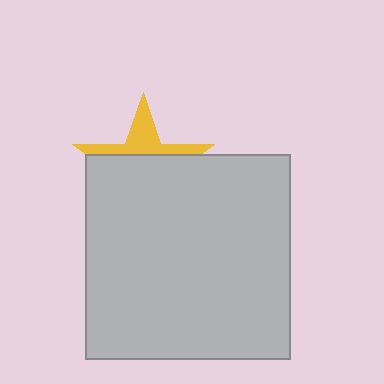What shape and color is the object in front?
The object in front is a light gray square.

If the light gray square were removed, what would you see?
You would see the complete yellow star.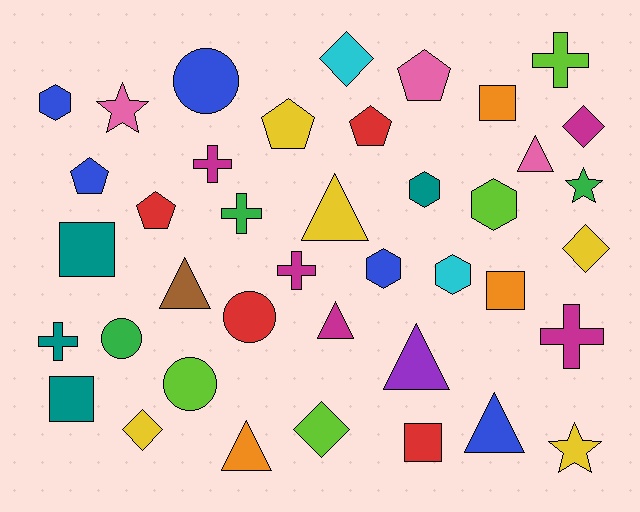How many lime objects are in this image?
There are 4 lime objects.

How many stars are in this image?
There are 3 stars.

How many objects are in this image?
There are 40 objects.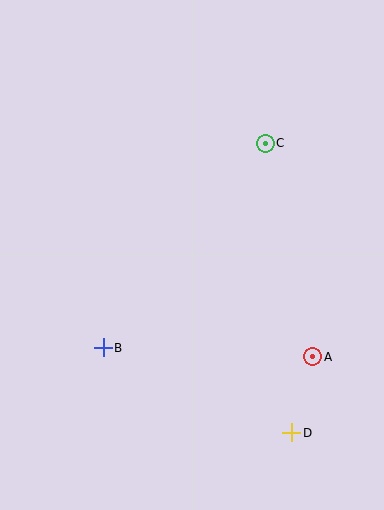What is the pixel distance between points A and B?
The distance between A and B is 210 pixels.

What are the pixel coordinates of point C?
Point C is at (265, 143).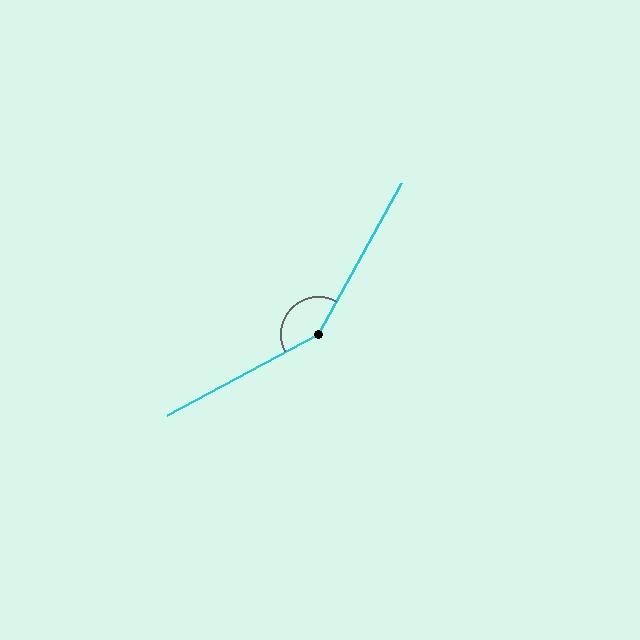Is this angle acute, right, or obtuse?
It is obtuse.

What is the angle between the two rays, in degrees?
Approximately 147 degrees.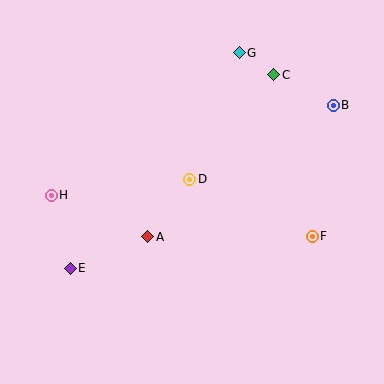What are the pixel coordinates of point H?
Point H is at (51, 195).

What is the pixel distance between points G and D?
The distance between G and D is 136 pixels.